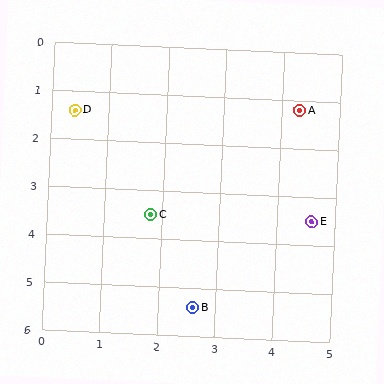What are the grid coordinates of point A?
Point A is at approximately (4.3, 1.2).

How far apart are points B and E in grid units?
Points B and E are about 2.8 grid units apart.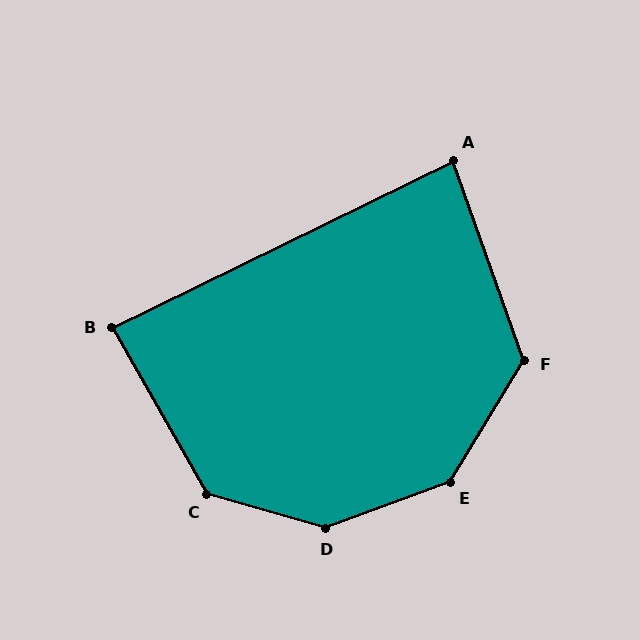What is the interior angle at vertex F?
Approximately 129 degrees (obtuse).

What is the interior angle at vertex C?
Approximately 135 degrees (obtuse).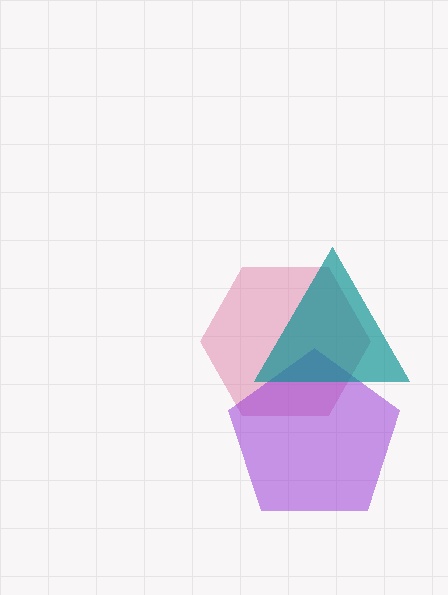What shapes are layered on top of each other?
The layered shapes are: a pink hexagon, a purple pentagon, a teal triangle.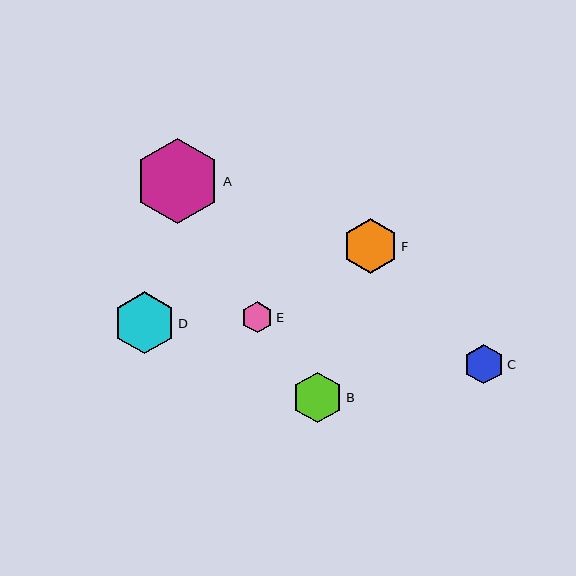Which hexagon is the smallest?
Hexagon E is the smallest with a size of approximately 31 pixels.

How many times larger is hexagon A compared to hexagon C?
Hexagon A is approximately 2.1 times the size of hexagon C.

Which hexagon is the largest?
Hexagon A is the largest with a size of approximately 85 pixels.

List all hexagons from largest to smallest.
From largest to smallest: A, D, F, B, C, E.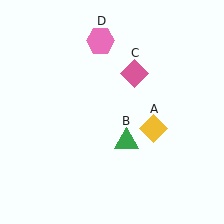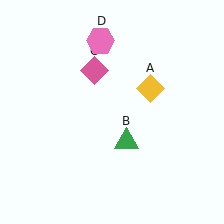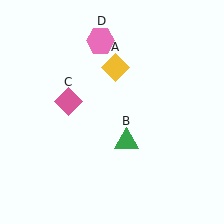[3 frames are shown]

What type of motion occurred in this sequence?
The yellow diamond (object A), pink diamond (object C) rotated counterclockwise around the center of the scene.